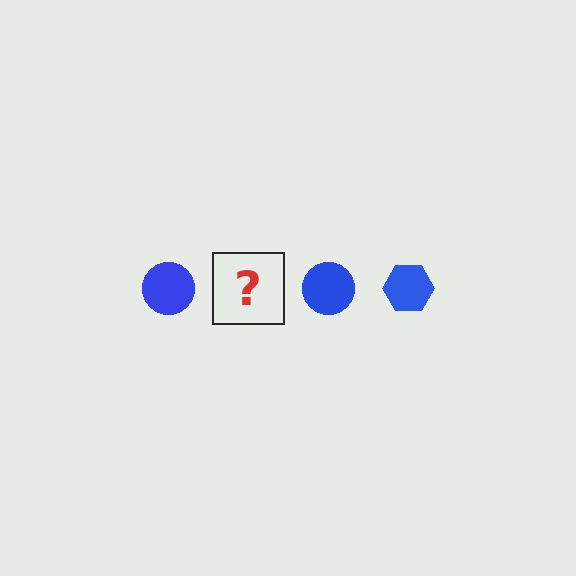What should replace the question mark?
The question mark should be replaced with a blue hexagon.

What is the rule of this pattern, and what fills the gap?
The rule is that the pattern cycles through circle, hexagon shapes in blue. The gap should be filled with a blue hexagon.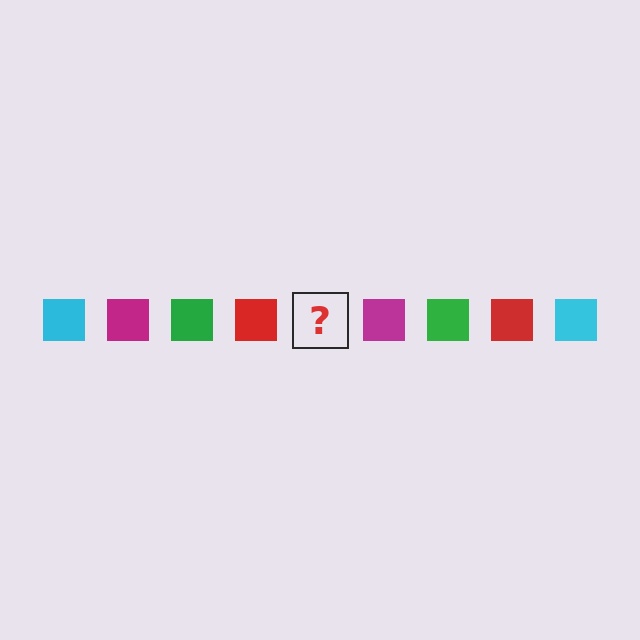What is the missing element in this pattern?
The missing element is a cyan square.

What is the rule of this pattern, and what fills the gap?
The rule is that the pattern cycles through cyan, magenta, green, red squares. The gap should be filled with a cyan square.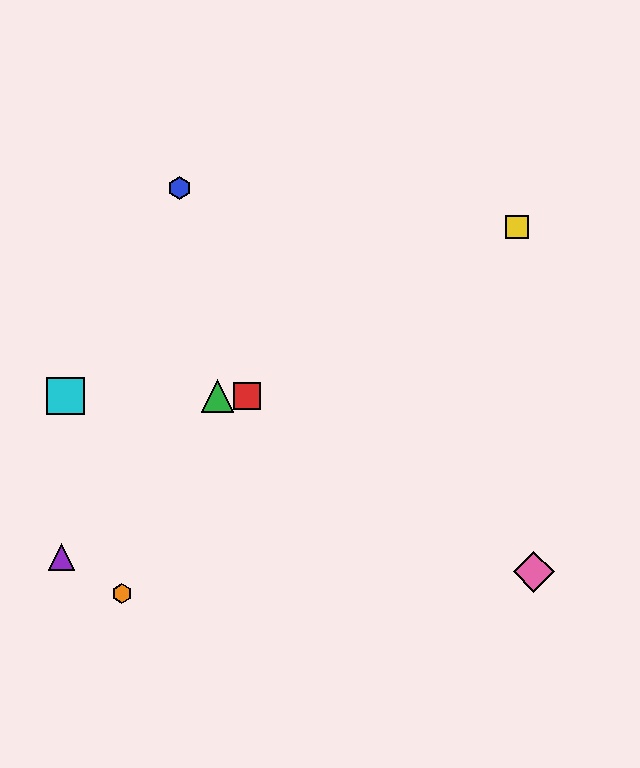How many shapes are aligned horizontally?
3 shapes (the red square, the green triangle, the cyan square) are aligned horizontally.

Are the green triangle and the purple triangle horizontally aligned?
No, the green triangle is at y≈396 and the purple triangle is at y≈557.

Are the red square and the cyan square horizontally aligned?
Yes, both are at y≈396.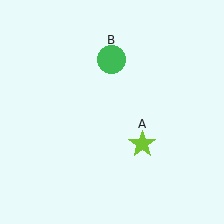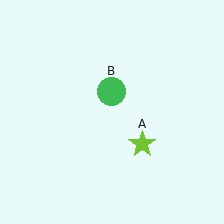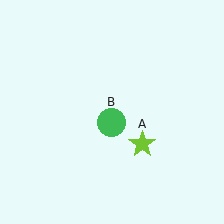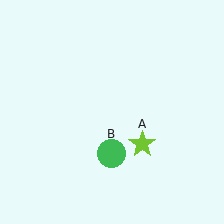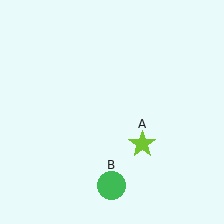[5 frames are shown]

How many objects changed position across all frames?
1 object changed position: green circle (object B).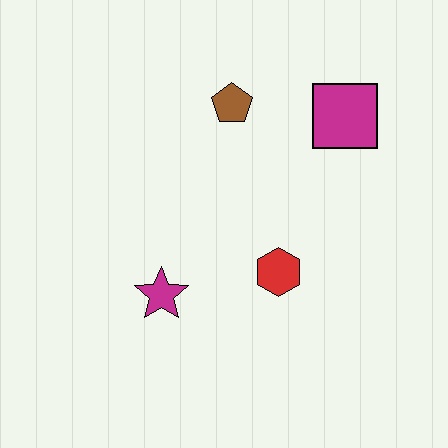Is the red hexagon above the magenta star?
Yes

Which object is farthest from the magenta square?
The magenta star is farthest from the magenta square.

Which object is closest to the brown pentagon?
The magenta square is closest to the brown pentagon.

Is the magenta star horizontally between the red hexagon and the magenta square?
No